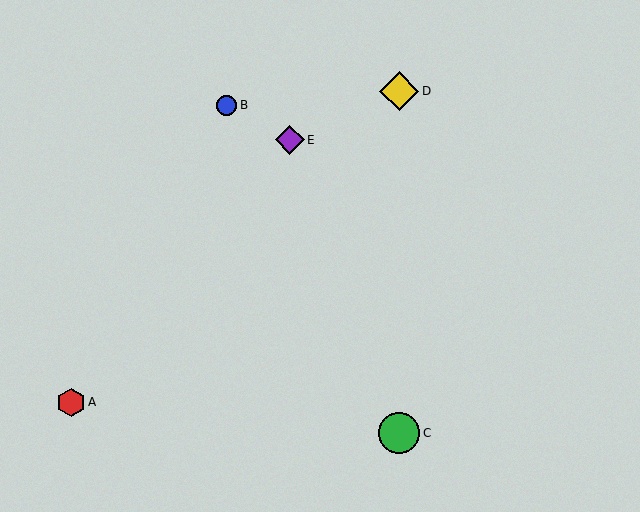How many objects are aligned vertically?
2 objects (C, D) are aligned vertically.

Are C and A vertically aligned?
No, C is at x≈399 and A is at x≈71.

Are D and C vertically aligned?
Yes, both are at x≈399.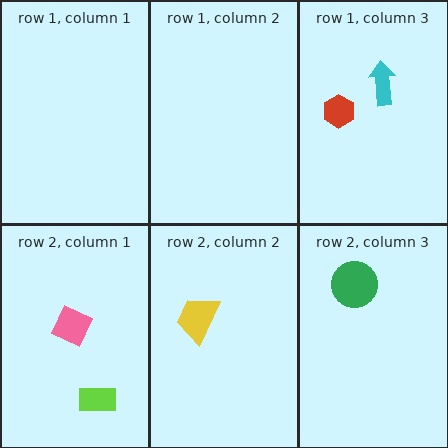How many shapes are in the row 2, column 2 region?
1.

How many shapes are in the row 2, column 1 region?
2.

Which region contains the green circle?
The row 2, column 3 region.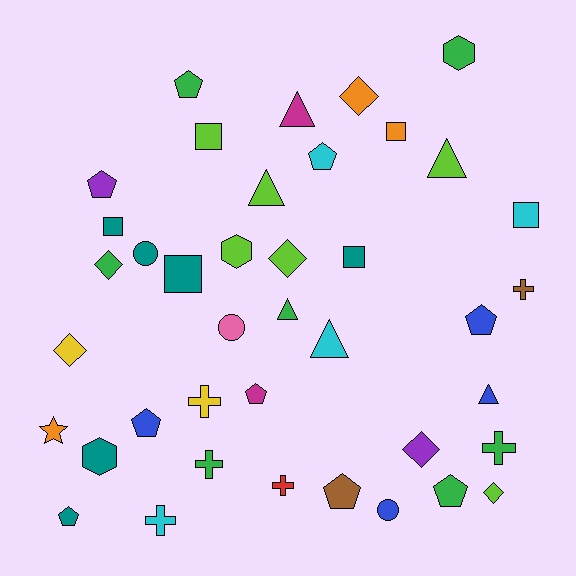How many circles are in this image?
There are 3 circles.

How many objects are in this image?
There are 40 objects.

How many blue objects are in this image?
There are 4 blue objects.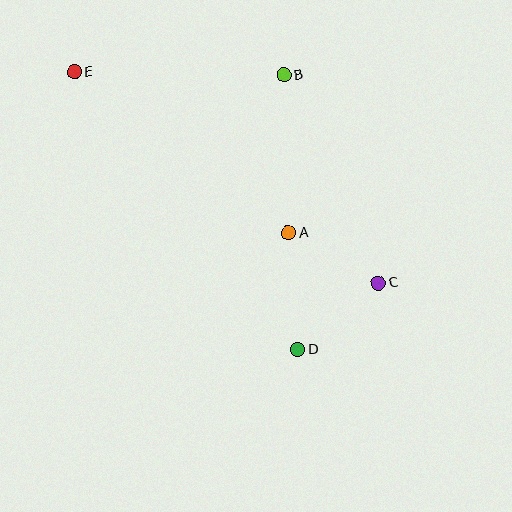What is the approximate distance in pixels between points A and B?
The distance between A and B is approximately 158 pixels.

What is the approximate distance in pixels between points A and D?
The distance between A and D is approximately 117 pixels.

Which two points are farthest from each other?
Points C and E are farthest from each other.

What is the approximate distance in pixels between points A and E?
The distance between A and E is approximately 268 pixels.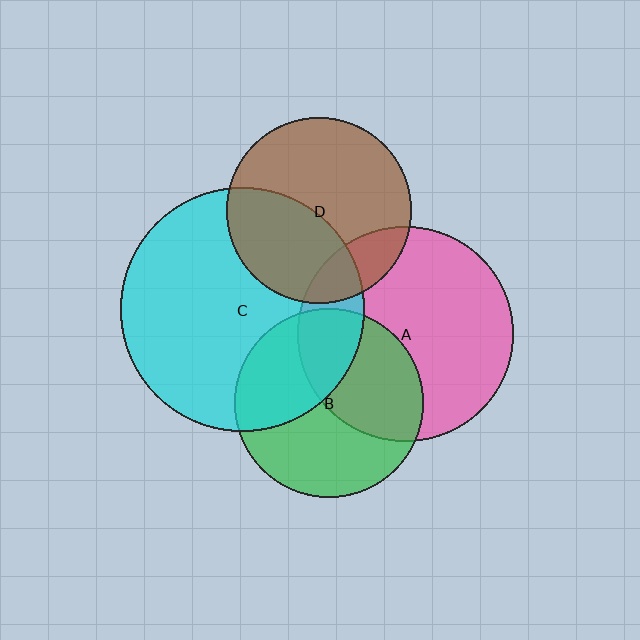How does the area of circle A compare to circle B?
Approximately 1.3 times.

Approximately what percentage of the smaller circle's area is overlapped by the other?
Approximately 45%.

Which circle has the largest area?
Circle C (cyan).